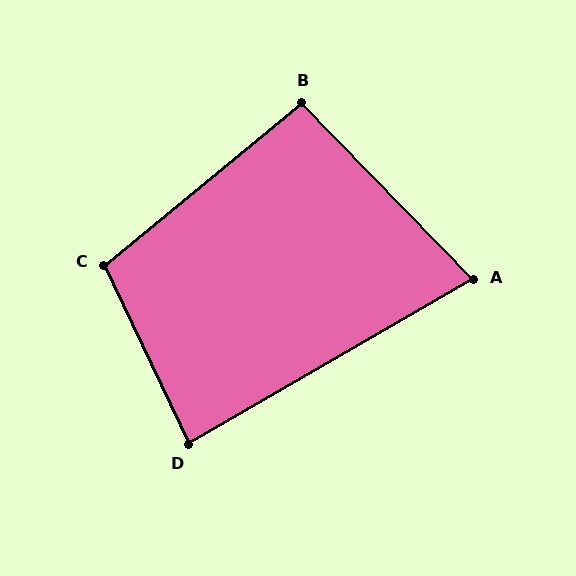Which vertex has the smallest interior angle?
A, at approximately 76 degrees.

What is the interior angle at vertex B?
Approximately 95 degrees (approximately right).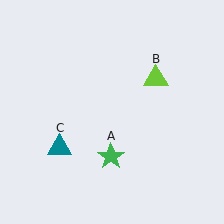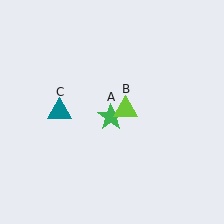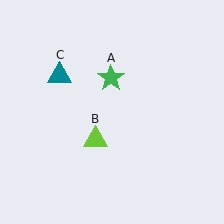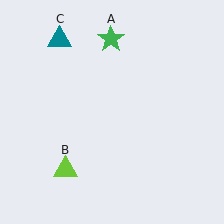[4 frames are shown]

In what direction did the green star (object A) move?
The green star (object A) moved up.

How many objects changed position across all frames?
3 objects changed position: green star (object A), lime triangle (object B), teal triangle (object C).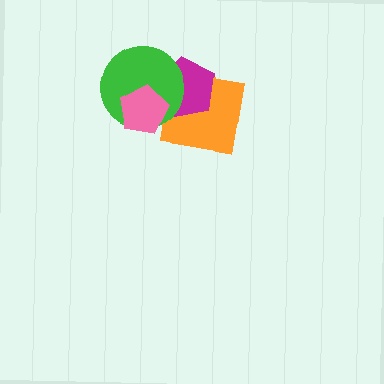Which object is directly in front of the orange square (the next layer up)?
The magenta pentagon is directly in front of the orange square.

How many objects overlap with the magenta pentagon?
3 objects overlap with the magenta pentagon.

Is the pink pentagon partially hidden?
No, no other shape covers it.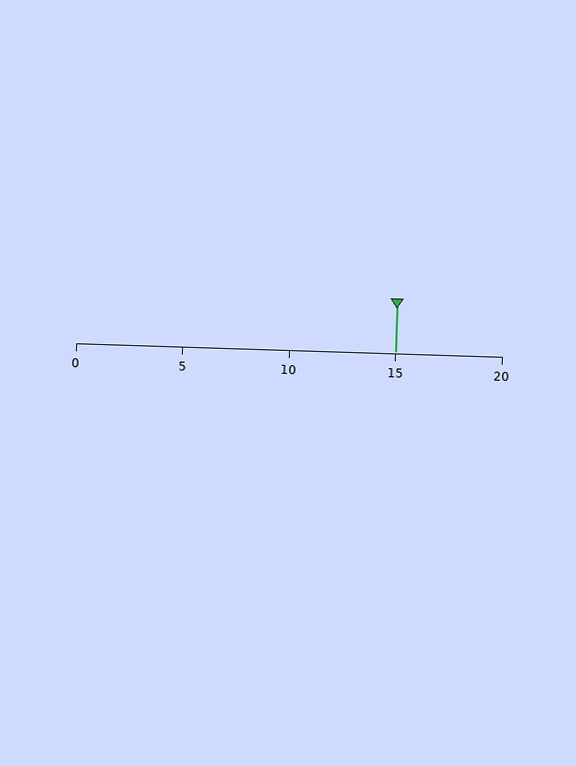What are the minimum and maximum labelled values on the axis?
The axis runs from 0 to 20.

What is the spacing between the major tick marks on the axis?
The major ticks are spaced 5 apart.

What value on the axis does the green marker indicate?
The marker indicates approximately 15.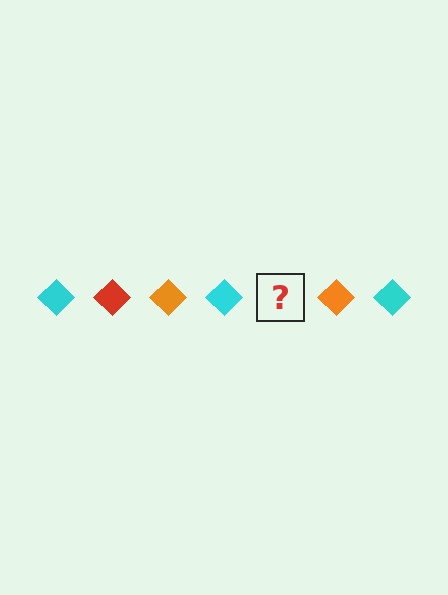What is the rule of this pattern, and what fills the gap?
The rule is that the pattern cycles through cyan, red, orange diamonds. The gap should be filled with a red diamond.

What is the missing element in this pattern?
The missing element is a red diamond.